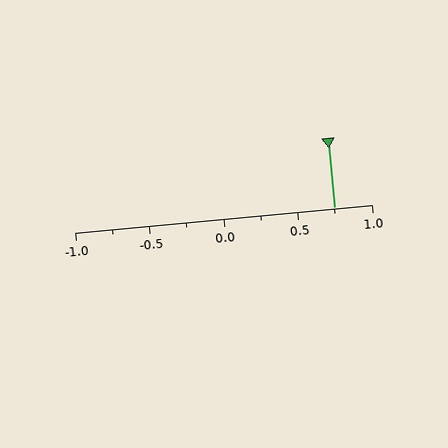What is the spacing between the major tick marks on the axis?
The major ticks are spaced 0.5 apart.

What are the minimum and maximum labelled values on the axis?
The axis runs from -1.0 to 1.0.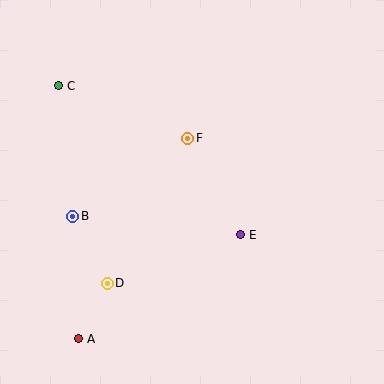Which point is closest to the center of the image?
Point F at (188, 138) is closest to the center.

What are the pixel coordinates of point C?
Point C is at (59, 86).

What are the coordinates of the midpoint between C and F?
The midpoint between C and F is at (123, 112).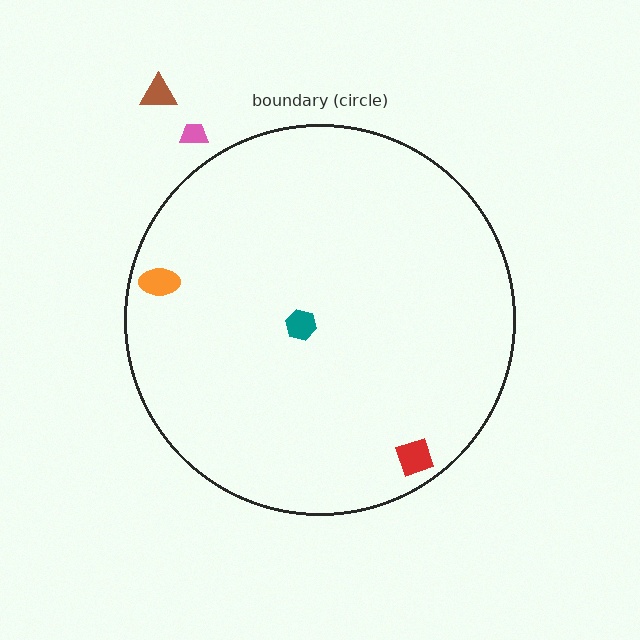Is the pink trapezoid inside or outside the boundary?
Outside.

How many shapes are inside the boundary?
3 inside, 2 outside.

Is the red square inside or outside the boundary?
Inside.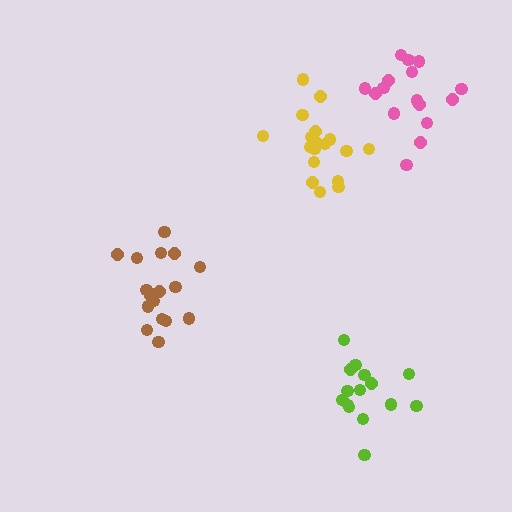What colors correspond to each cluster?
The clusters are colored: brown, lime, pink, yellow.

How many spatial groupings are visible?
There are 4 spatial groupings.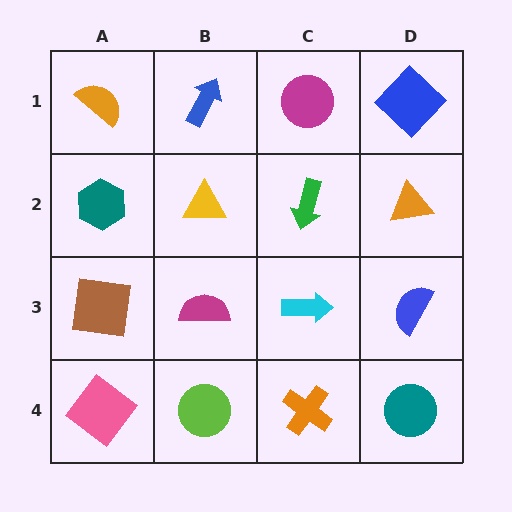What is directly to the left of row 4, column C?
A lime circle.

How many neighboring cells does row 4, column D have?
2.